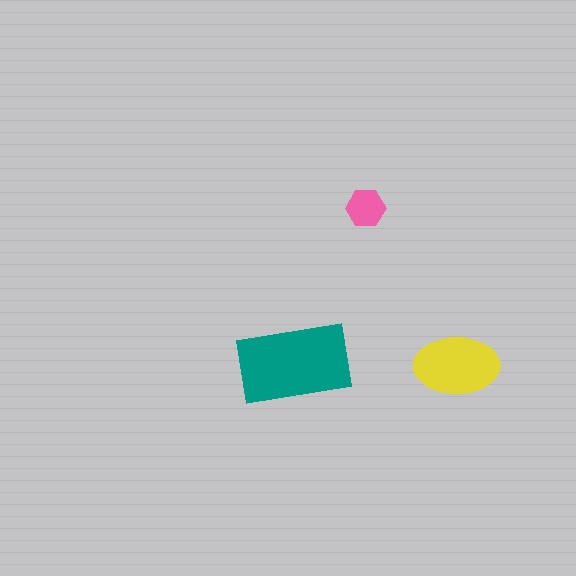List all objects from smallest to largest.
The pink hexagon, the yellow ellipse, the teal rectangle.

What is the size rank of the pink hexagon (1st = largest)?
3rd.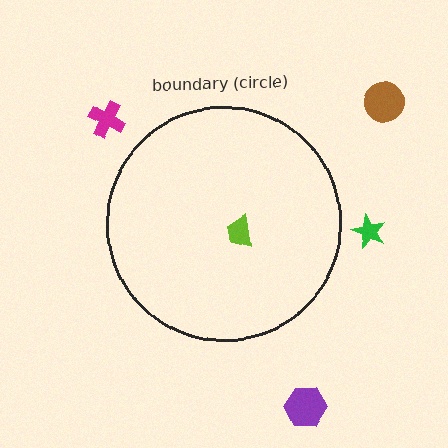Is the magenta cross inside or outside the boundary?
Outside.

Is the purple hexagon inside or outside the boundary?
Outside.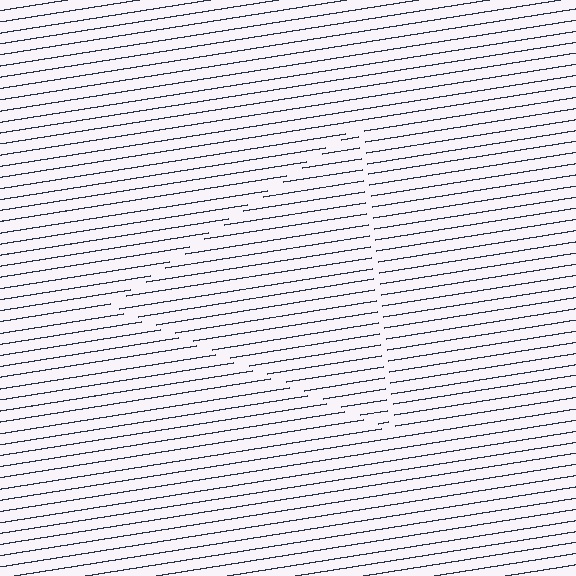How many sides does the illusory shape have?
3 sides — the line-ends trace a triangle.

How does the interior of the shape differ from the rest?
The interior of the shape contains the same grating, shifted by half a period — the contour is defined by the phase discontinuity where line-ends from the inner and outer gratings abut.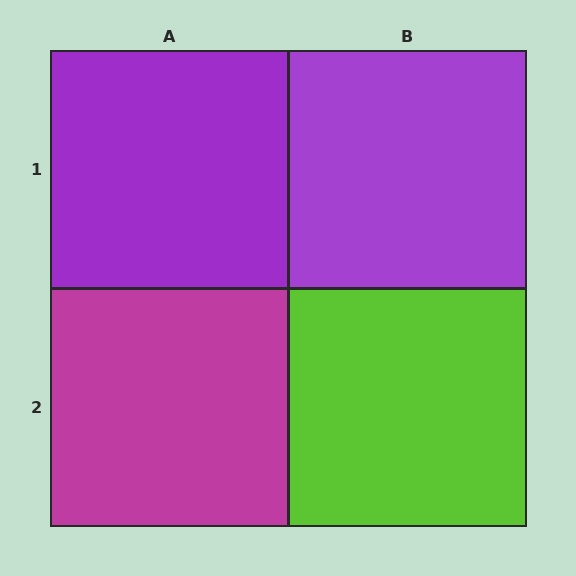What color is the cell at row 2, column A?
Magenta.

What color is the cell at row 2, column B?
Lime.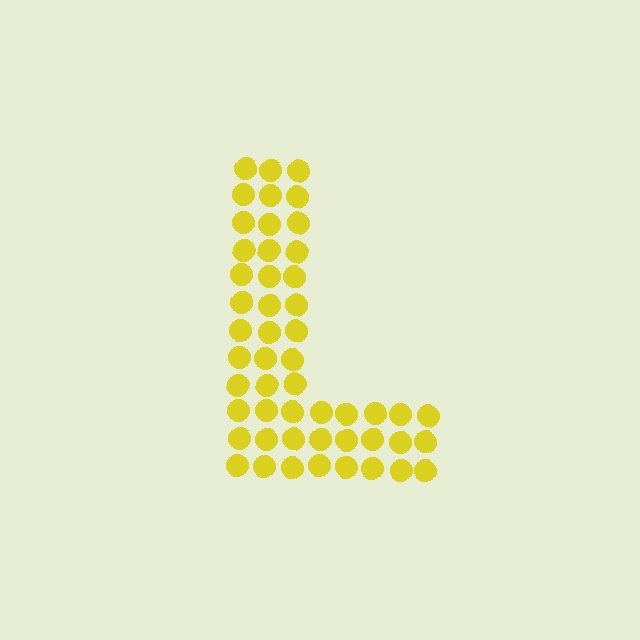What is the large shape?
The large shape is the letter L.